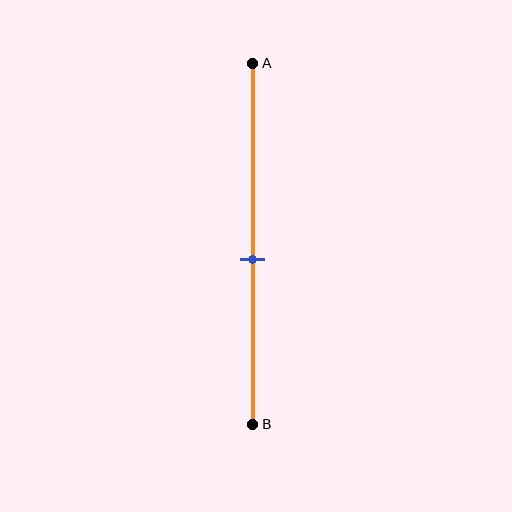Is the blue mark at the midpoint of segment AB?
No, the mark is at about 55% from A, not at the 50% midpoint.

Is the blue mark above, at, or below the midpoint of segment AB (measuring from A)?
The blue mark is below the midpoint of segment AB.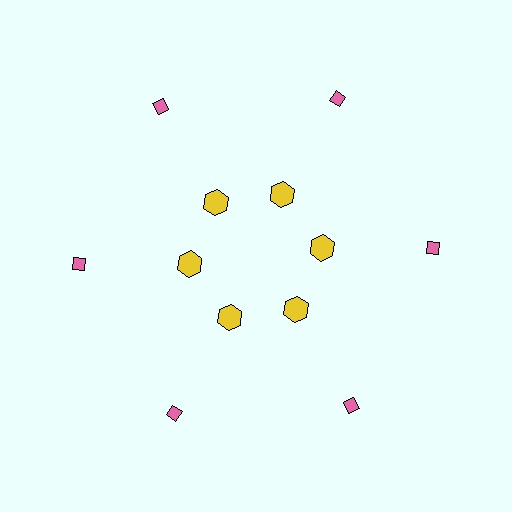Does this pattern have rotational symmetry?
Yes, this pattern has 6-fold rotational symmetry. It looks the same after rotating 60 degrees around the center.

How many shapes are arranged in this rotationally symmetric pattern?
There are 12 shapes, arranged in 6 groups of 2.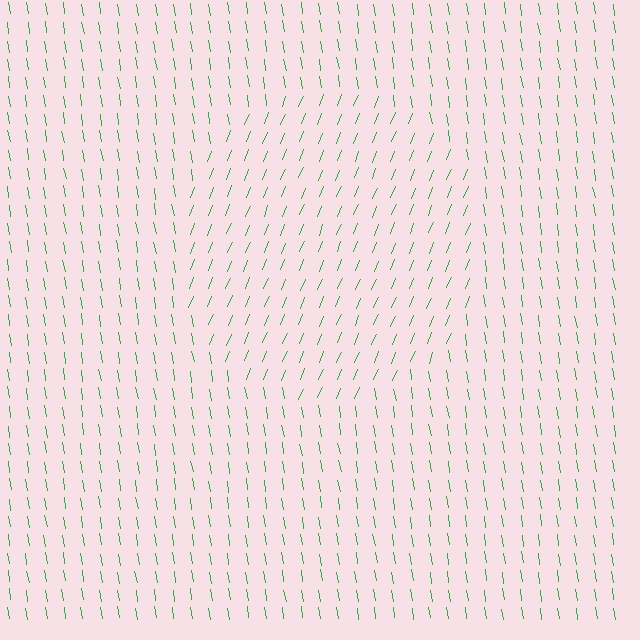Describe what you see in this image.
The image is filled with small green line segments. A circle region in the image has lines oriented differently from the surrounding lines, creating a visible texture boundary.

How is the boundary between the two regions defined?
The boundary is defined purely by a change in line orientation (approximately 31 degrees difference). All lines are the same color and thickness.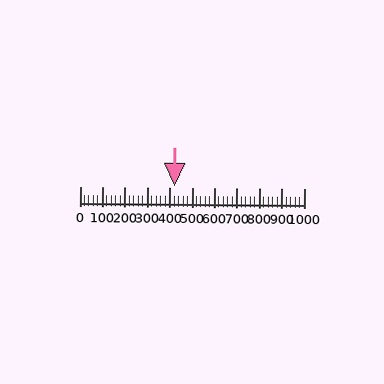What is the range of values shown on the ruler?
The ruler shows values from 0 to 1000.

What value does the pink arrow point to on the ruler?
The pink arrow points to approximately 420.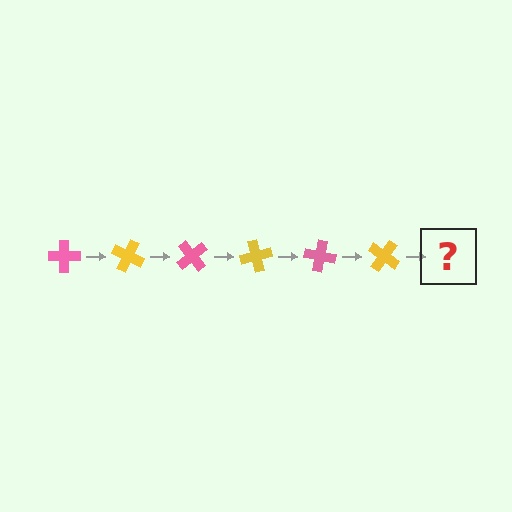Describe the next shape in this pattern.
It should be a pink cross, rotated 150 degrees from the start.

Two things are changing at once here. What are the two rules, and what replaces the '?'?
The two rules are that it rotates 25 degrees each step and the color cycles through pink and yellow. The '?' should be a pink cross, rotated 150 degrees from the start.